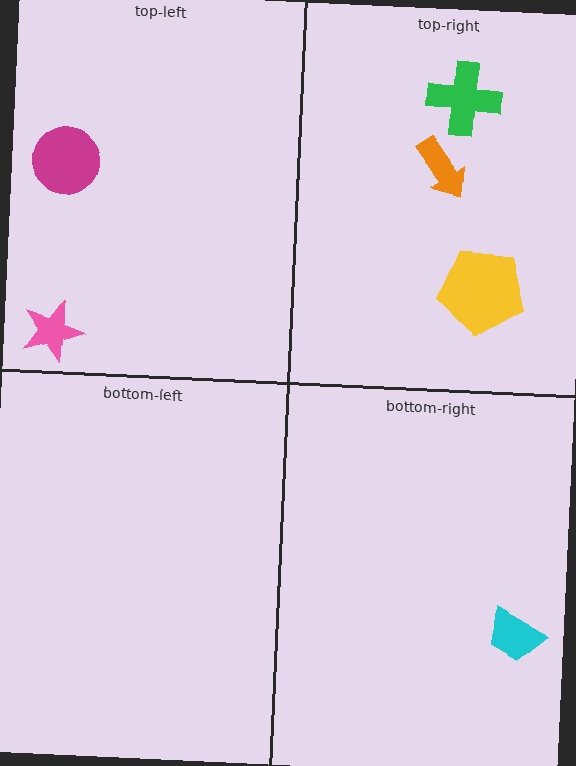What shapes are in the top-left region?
The pink star, the magenta circle.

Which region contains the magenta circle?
The top-left region.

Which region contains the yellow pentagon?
The top-right region.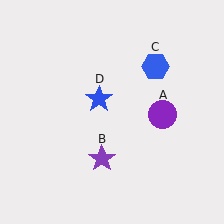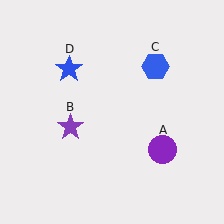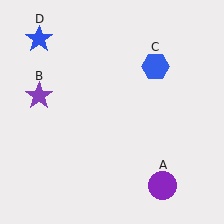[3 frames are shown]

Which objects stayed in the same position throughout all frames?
Blue hexagon (object C) remained stationary.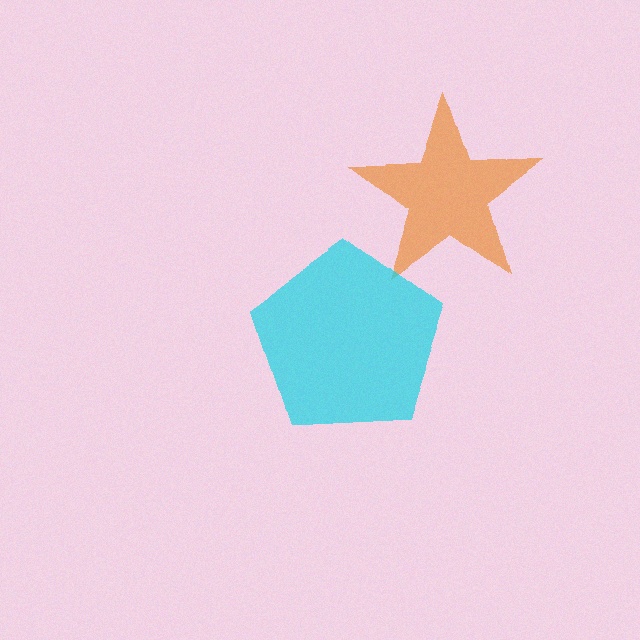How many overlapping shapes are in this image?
There are 2 overlapping shapes in the image.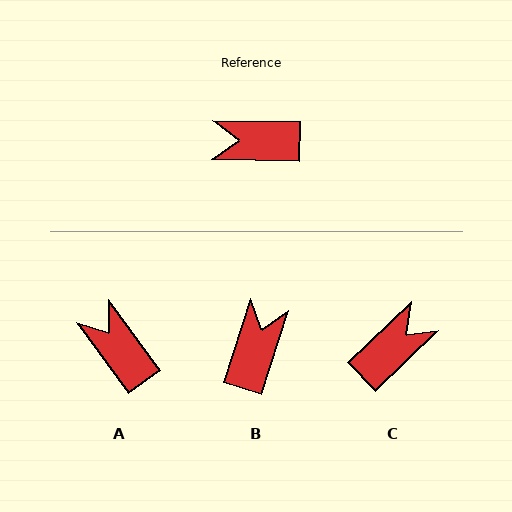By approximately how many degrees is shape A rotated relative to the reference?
Approximately 53 degrees clockwise.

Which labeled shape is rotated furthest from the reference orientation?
C, about 136 degrees away.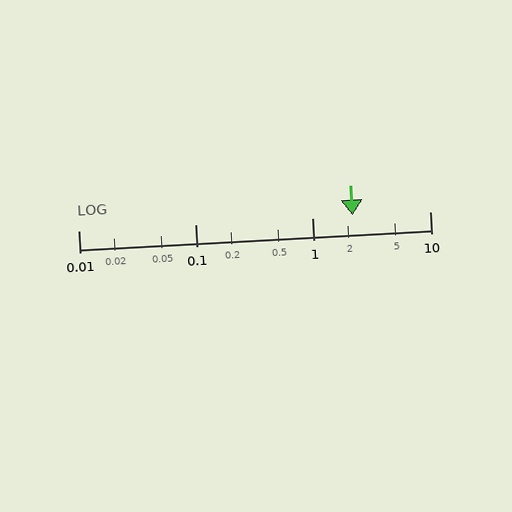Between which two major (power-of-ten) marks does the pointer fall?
The pointer is between 1 and 10.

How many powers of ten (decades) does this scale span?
The scale spans 3 decades, from 0.01 to 10.